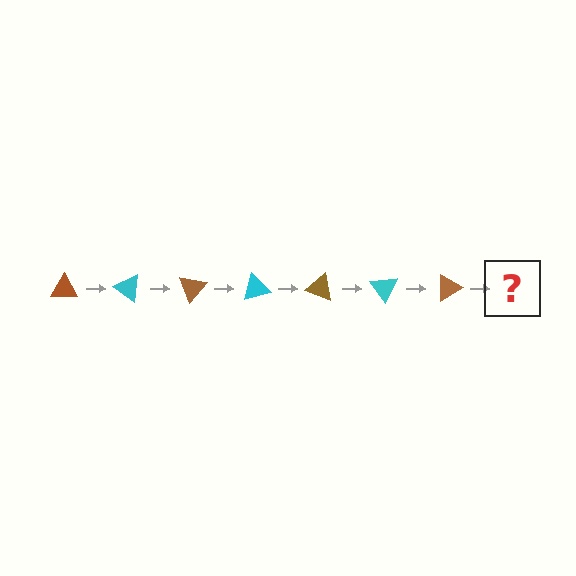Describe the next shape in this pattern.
It should be a cyan triangle, rotated 245 degrees from the start.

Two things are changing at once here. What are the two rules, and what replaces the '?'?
The two rules are that it rotates 35 degrees each step and the color cycles through brown and cyan. The '?' should be a cyan triangle, rotated 245 degrees from the start.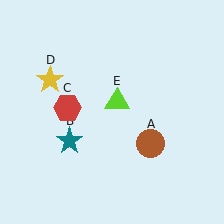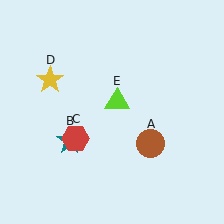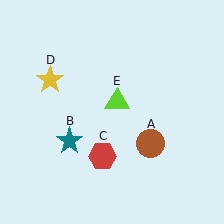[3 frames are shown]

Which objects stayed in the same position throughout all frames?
Brown circle (object A) and teal star (object B) and yellow star (object D) and lime triangle (object E) remained stationary.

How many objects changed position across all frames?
1 object changed position: red hexagon (object C).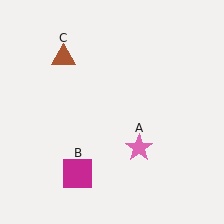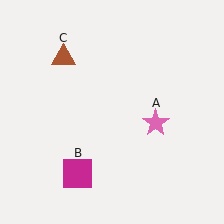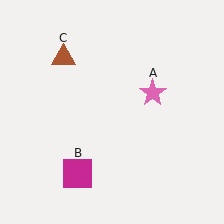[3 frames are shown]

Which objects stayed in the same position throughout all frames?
Magenta square (object B) and brown triangle (object C) remained stationary.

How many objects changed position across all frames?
1 object changed position: pink star (object A).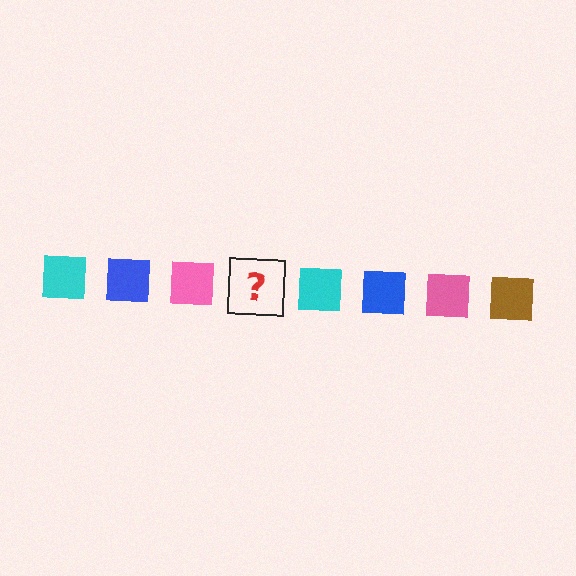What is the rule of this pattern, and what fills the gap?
The rule is that the pattern cycles through cyan, blue, pink, brown squares. The gap should be filled with a brown square.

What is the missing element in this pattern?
The missing element is a brown square.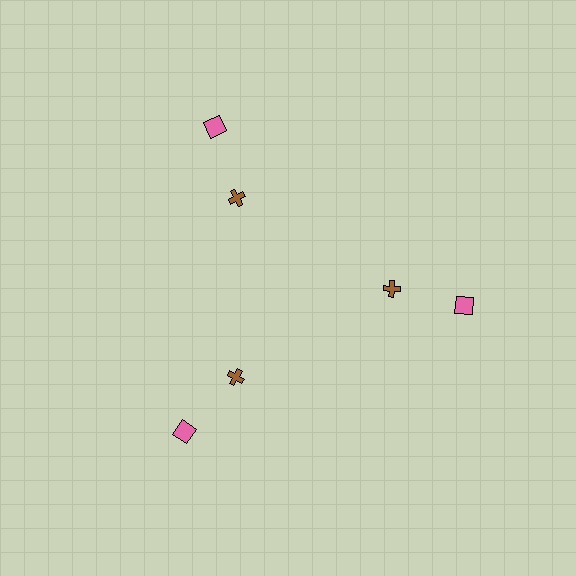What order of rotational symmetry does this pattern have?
This pattern has 3-fold rotational symmetry.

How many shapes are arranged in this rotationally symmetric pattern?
There are 6 shapes, arranged in 3 groups of 2.